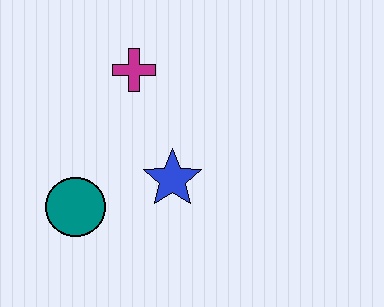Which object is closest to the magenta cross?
The blue star is closest to the magenta cross.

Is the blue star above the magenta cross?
No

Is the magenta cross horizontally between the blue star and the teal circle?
Yes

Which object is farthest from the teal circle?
The magenta cross is farthest from the teal circle.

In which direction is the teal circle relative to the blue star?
The teal circle is to the left of the blue star.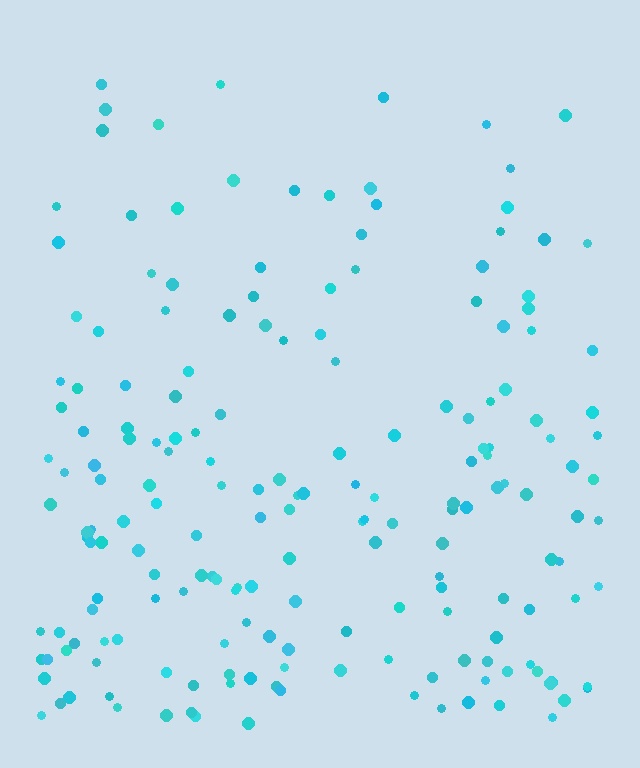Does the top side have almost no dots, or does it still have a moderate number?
Still a moderate number, just noticeably fewer than the bottom.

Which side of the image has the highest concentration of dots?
The bottom.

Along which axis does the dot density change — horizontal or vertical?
Vertical.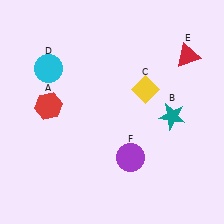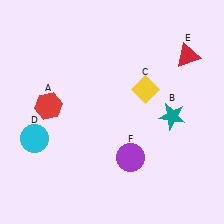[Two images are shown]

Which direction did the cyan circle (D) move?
The cyan circle (D) moved down.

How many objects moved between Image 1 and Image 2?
1 object moved between the two images.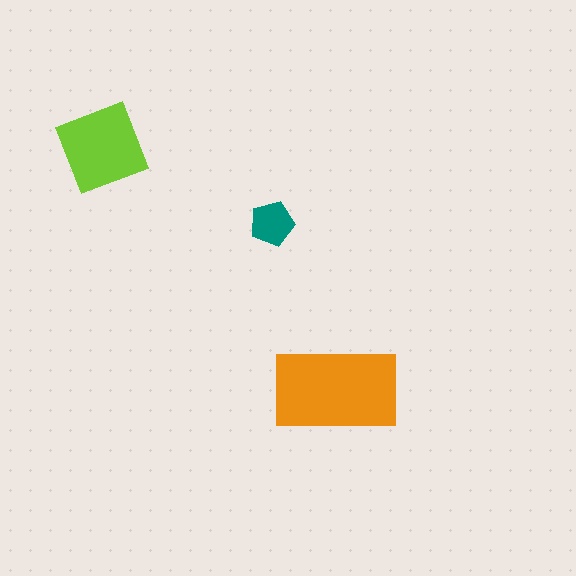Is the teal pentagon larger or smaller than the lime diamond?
Smaller.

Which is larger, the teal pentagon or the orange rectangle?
The orange rectangle.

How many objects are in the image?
There are 3 objects in the image.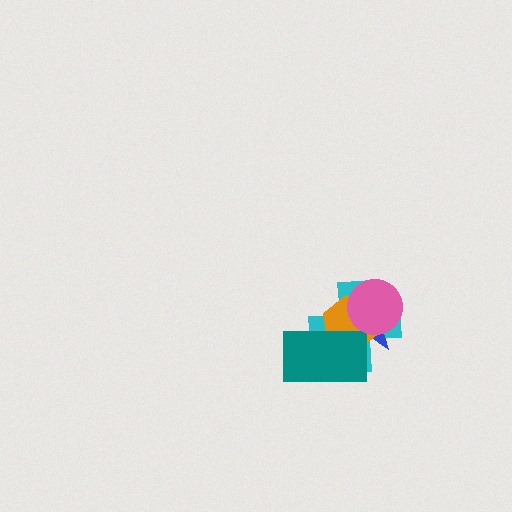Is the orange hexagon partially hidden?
Yes, it is partially covered by another shape.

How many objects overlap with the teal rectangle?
3 objects overlap with the teal rectangle.